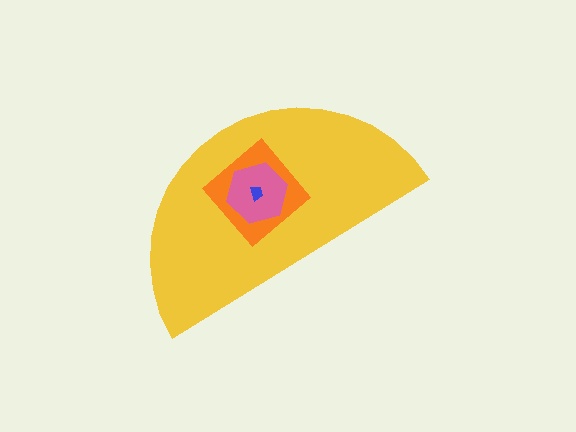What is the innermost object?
The blue trapezoid.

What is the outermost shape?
The yellow semicircle.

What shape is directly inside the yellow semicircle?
The orange diamond.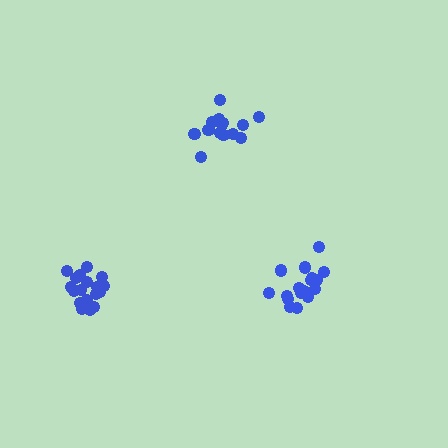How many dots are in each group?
Group 1: 14 dots, Group 2: 19 dots, Group 3: 18 dots (51 total).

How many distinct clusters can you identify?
There are 3 distinct clusters.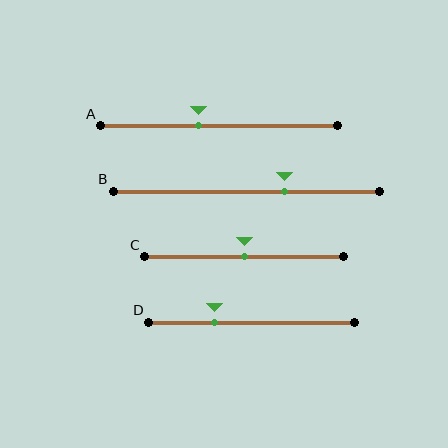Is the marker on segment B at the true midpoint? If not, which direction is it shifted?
No, the marker on segment B is shifted to the right by about 14% of the segment length.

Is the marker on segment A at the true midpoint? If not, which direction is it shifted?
No, the marker on segment A is shifted to the left by about 9% of the segment length.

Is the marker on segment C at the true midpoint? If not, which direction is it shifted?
Yes, the marker on segment C is at the true midpoint.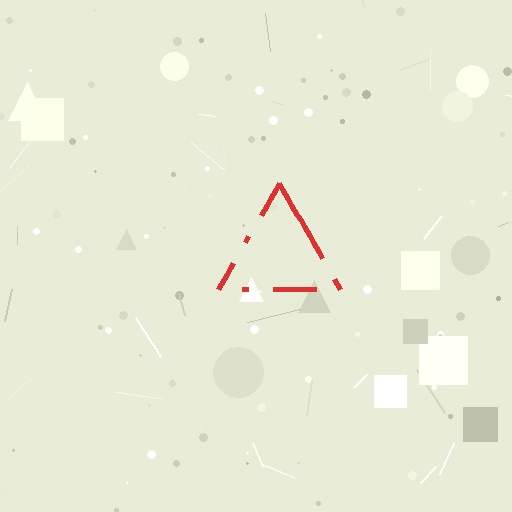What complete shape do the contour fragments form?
The contour fragments form a triangle.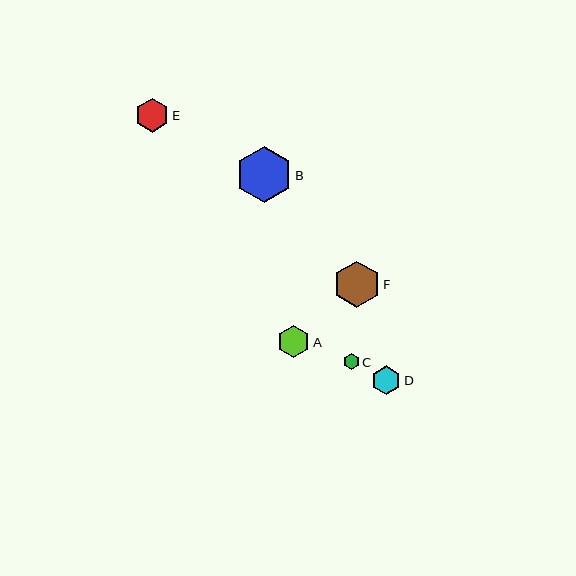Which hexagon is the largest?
Hexagon B is the largest with a size of approximately 56 pixels.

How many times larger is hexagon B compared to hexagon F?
Hexagon B is approximately 1.2 times the size of hexagon F.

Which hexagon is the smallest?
Hexagon C is the smallest with a size of approximately 16 pixels.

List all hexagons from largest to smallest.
From largest to smallest: B, F, E, A, D, C.